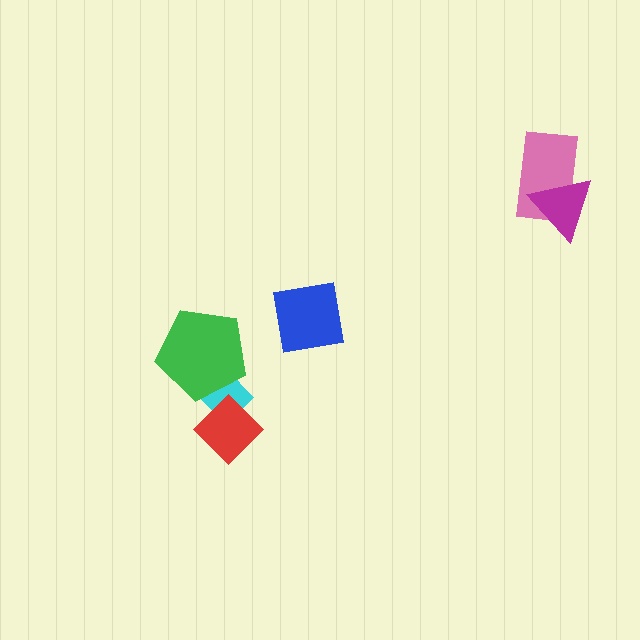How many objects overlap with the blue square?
0 objects overlap with the blue square.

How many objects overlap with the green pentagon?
1 object overlaps with the green pentagon.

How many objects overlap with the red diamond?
1 object overlaps with the red diamond.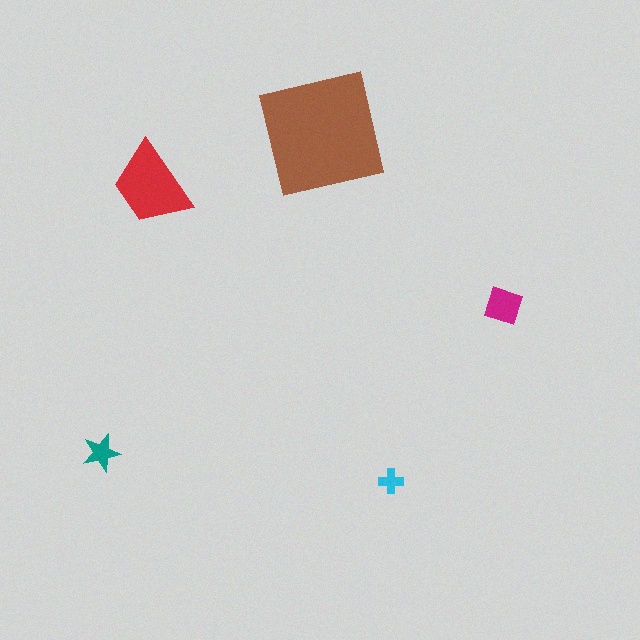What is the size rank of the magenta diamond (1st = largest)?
3rd.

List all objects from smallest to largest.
The cyan cross, the teal star, the magenta diamond, the red trapezoid, the brown square.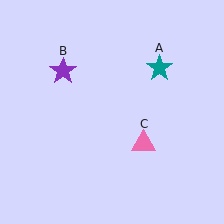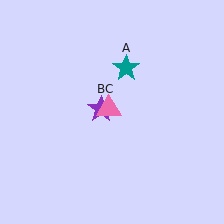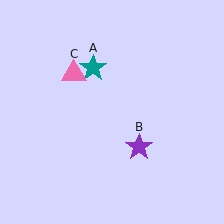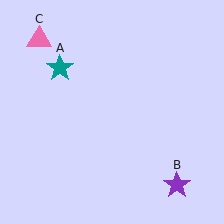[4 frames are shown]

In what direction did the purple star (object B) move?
The purple star (object B) moved down and to the right.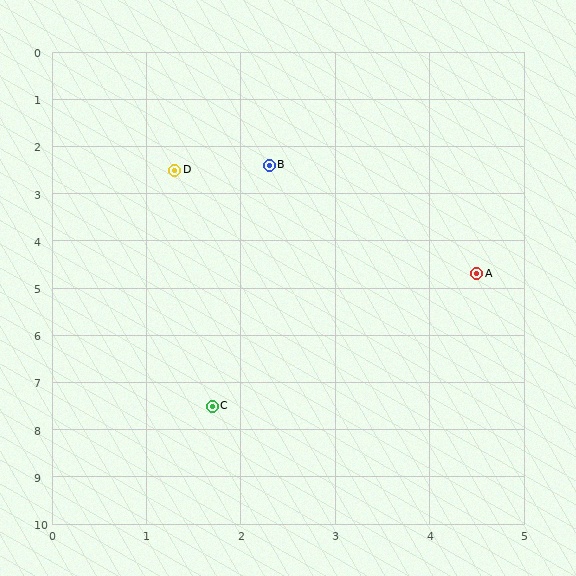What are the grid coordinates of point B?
Point B is at approximately (2.3, 2.4).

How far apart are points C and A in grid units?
Points C and A are about 4.0 grid units apart.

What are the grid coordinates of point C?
Point C is at approximately (1.7, 7.5).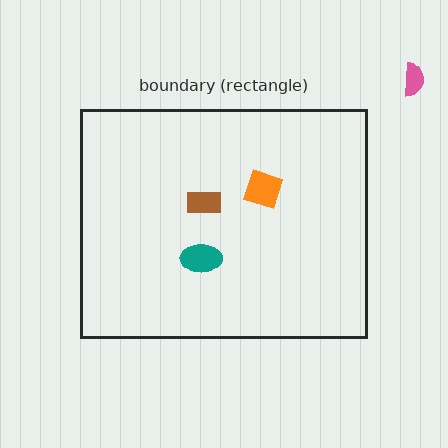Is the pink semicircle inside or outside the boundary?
Outside.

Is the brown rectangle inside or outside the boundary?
Inside.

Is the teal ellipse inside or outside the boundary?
Inside.